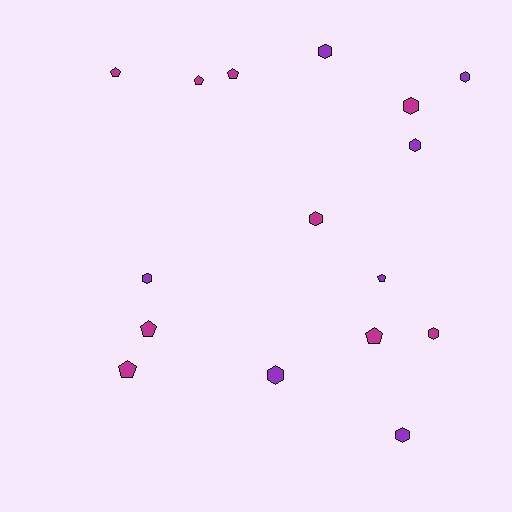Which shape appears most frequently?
Hexagon, with 9 objects.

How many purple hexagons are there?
There are 6 purple hexagons.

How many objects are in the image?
There are 16 objects.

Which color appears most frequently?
Magenta, with 9 objects.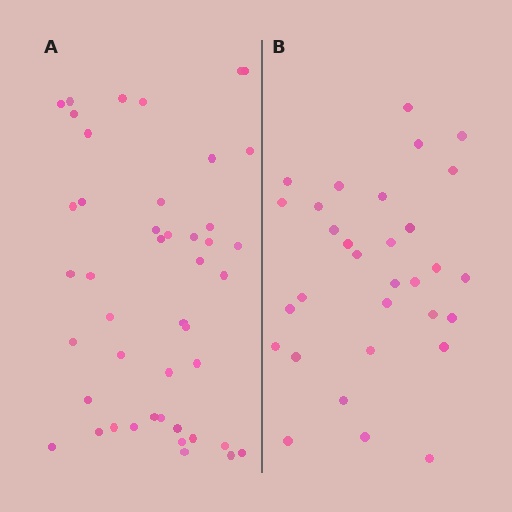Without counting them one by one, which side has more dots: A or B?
Region A (the left region) has more dots.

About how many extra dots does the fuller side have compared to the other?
Region A has approximately 15 more dots than region B.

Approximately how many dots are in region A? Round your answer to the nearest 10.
About 40 dots. (The exact count is 45, which rounds to 40.)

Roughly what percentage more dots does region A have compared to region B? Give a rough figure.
About 45% more.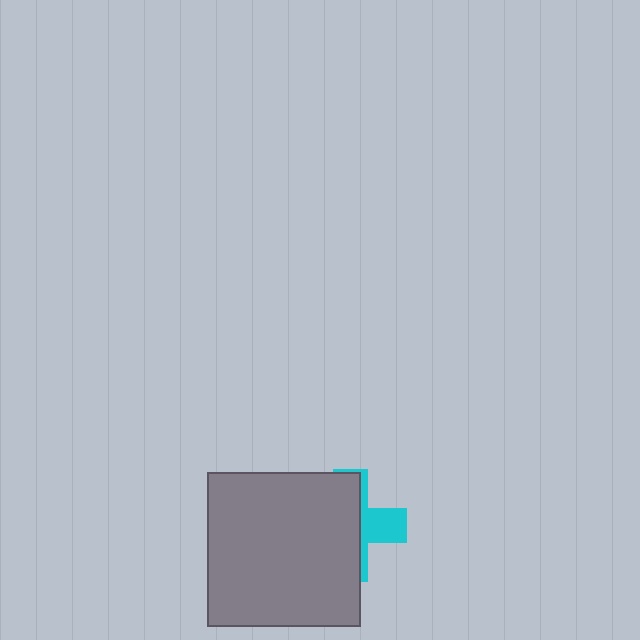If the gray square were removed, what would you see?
You would see the complete cyan cross.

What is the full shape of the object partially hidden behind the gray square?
The partially hidden object is a cyan cross.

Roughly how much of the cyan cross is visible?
A small part of it is visible (roughly 32%).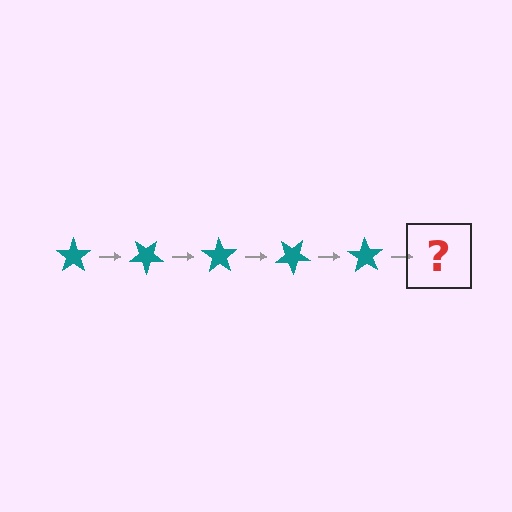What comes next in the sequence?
The next element should be a teal star rotated 175 degrees.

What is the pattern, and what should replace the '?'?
The pattern is that the star rotates 35 degrees each step. The '?' should be a teal star rotated 175 degrees.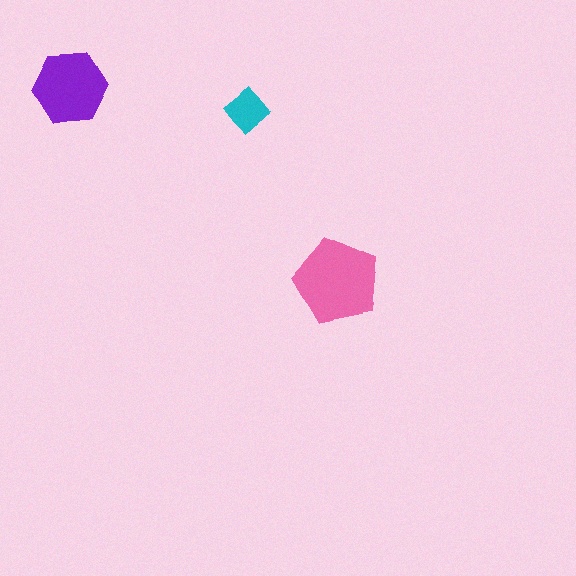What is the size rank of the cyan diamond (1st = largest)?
3rd.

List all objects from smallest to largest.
The cyan diamond, the purple hexagon, the pink pentagon.